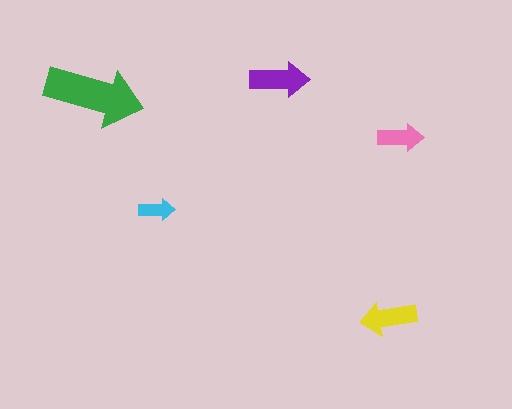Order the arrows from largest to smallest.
the green one, the purple one, the yellow one, the pink one, the cyan one.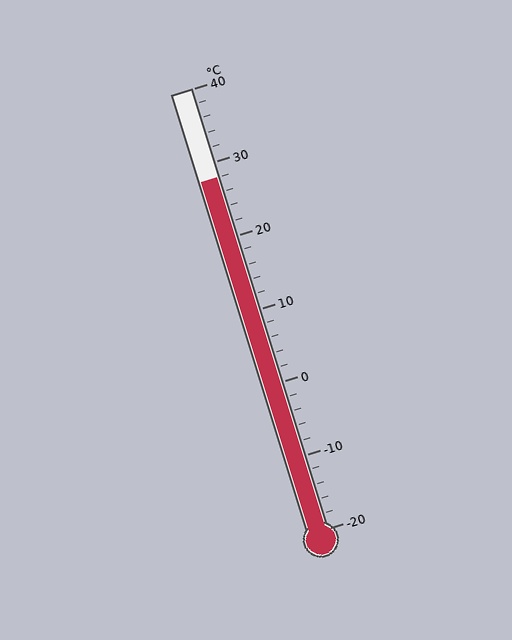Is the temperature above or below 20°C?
The temperature is above 20°C.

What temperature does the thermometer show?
The thermometer shows approximately 28°C.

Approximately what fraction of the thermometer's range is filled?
The thermometer is filled to approximately 80% of its range.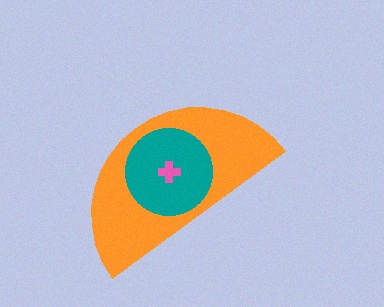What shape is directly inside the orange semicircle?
The teal circle.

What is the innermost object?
The pink cross.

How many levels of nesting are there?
3.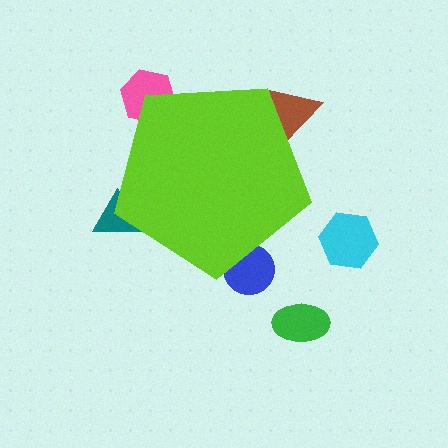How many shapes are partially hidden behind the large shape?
4 shapes are partially hidden.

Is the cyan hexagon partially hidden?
No, the cyan hexagon is fully visible.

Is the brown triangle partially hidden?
Yes, the brown triangle is partially hidden behind the lime pentagon.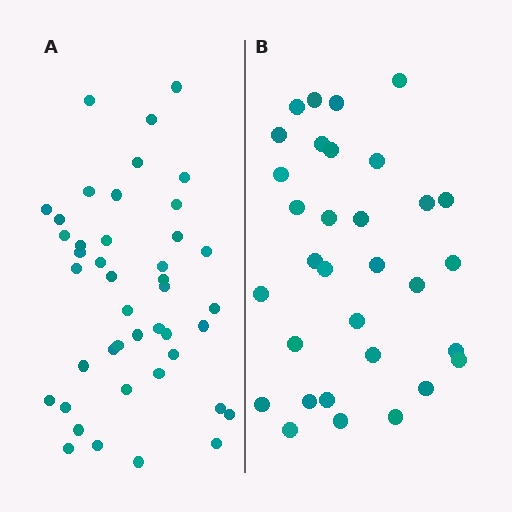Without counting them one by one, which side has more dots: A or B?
Region A (the left region) has more dots.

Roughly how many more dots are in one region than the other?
Region A has roughly 12 or so more dots than region B.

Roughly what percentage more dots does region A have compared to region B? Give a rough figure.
About 35% more.